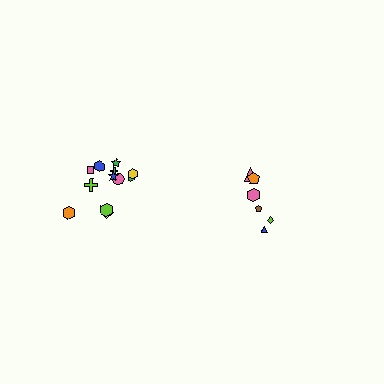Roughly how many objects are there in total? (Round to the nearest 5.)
Roughly 20 objects in total.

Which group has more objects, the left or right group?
The left group.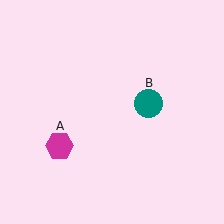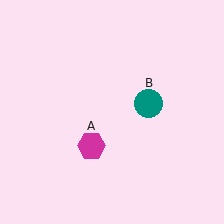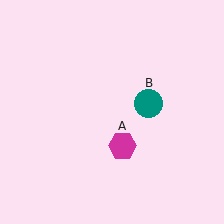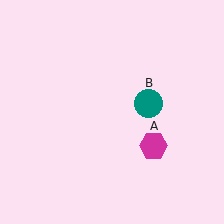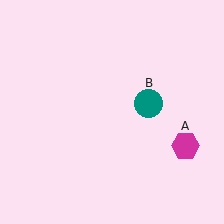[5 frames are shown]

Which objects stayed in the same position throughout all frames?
Teal circle (object B) remained stationary.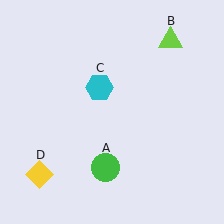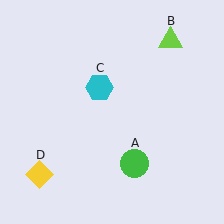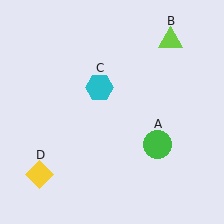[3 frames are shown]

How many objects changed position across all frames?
1 object changed position: green circle (object A).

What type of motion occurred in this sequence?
The green circle (object A) rotated counterclockwise around the center of the scene.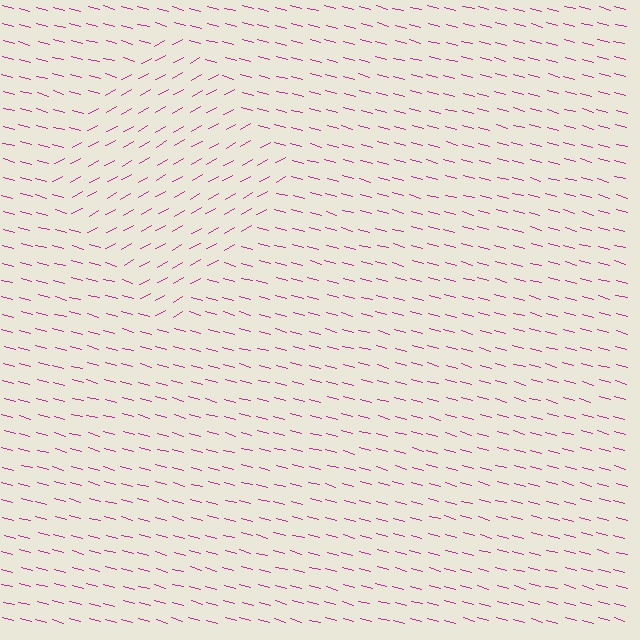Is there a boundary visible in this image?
Yes, there is a texture boundary formed by a change in line orientation.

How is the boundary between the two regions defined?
The boundary is defined purely by a change in line orientation (approximately 45 degrees difference). All lines are the same color and thickness.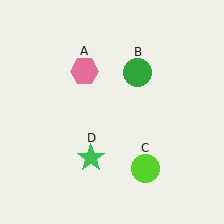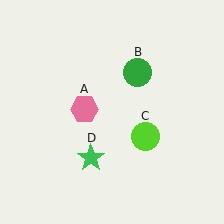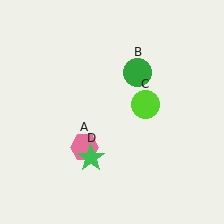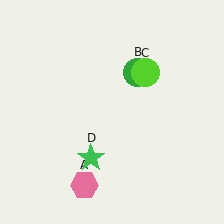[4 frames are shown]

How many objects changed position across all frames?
2 objects changed position: pink hexagon (object A), lime circle (object C).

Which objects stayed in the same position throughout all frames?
Green circle (object B) and green star (object D) remained stationary.